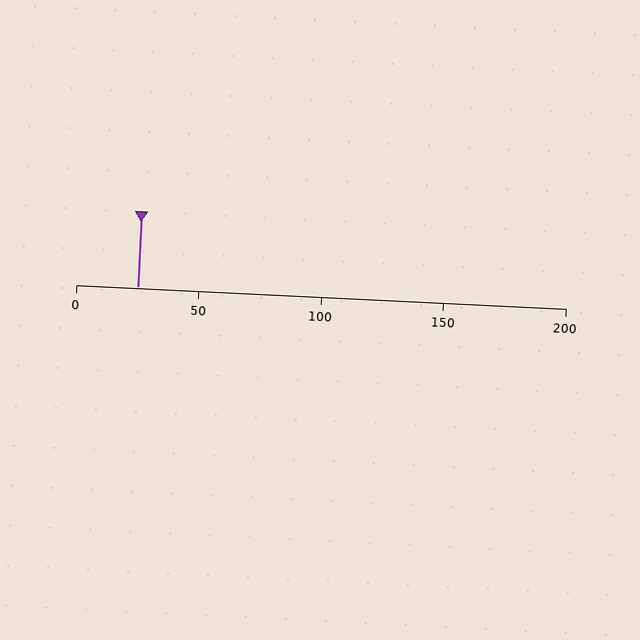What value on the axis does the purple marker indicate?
The marker indicates approximately 25.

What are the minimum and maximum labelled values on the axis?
The axis runs from 0 to 200.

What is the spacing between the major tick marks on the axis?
The major ticks are spaced 50 apart.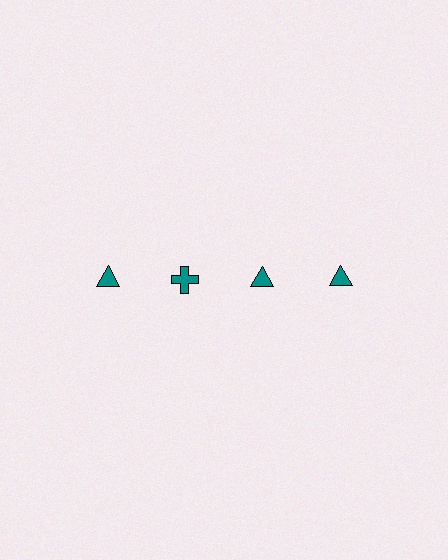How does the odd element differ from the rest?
It has a different shape: cross instead of triangle.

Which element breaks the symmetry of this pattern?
The teal cross in the top row, second from left column breaks the symmetry. All other shapes are teal triangles.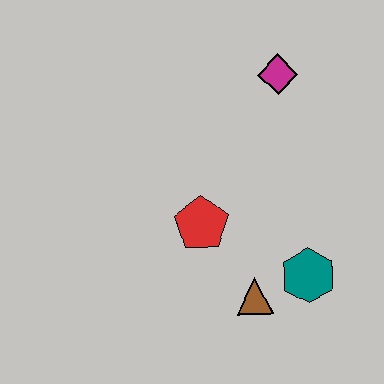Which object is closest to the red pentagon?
The brown triangle is closest to the red pentagon.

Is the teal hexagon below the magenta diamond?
Yes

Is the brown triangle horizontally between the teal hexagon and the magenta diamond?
No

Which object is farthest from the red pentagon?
The magenta diamond is farthest from the red pentagon.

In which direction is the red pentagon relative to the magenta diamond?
The red pentagon is below the magenta diamond.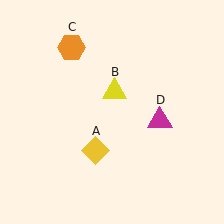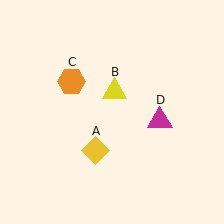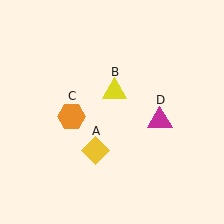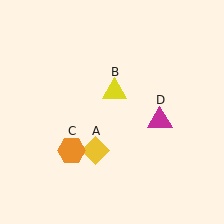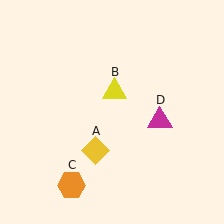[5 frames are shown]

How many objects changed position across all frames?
1 object changed position: orange hexagon (object C).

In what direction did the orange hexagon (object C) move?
The orange hexagon (object C) moved down.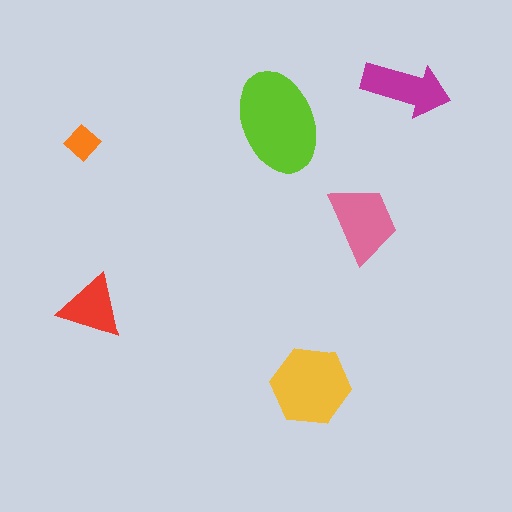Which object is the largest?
The lime ellipse.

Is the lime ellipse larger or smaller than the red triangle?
Larger.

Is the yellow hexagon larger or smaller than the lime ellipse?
Smaller.